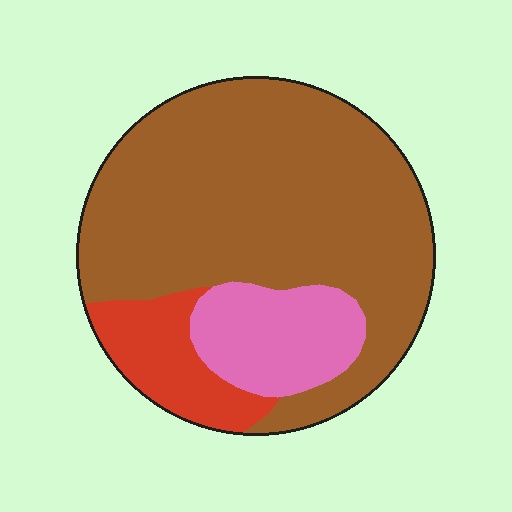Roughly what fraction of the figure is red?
Red covers roughly 15% of the figure.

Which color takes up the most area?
Brown, at roughly 70%.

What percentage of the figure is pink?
Pink covers about 15% of the figure.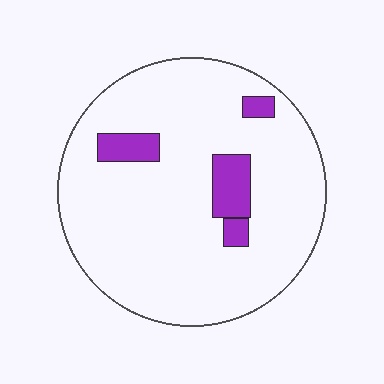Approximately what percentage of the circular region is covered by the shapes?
Approximately 10%.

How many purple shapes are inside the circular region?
4.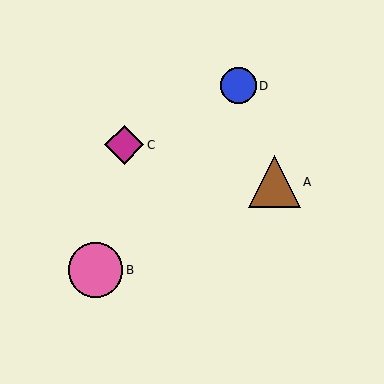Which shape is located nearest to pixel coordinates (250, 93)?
The blue circle (labeled D) at (238, 86) is nearest to that location.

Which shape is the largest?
The pink circle (labeled B) is the largest.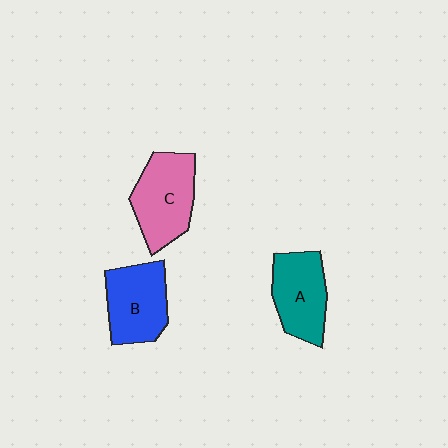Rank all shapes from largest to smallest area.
From largest to smallest: C (pink), B (blue), A (teal).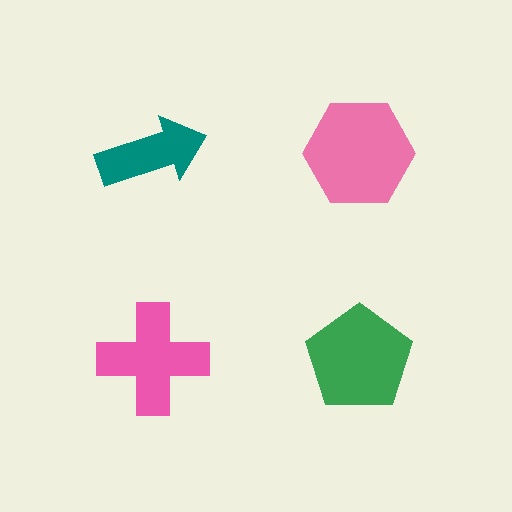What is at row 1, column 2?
A pink hexagon.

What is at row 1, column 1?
A teal arrow.